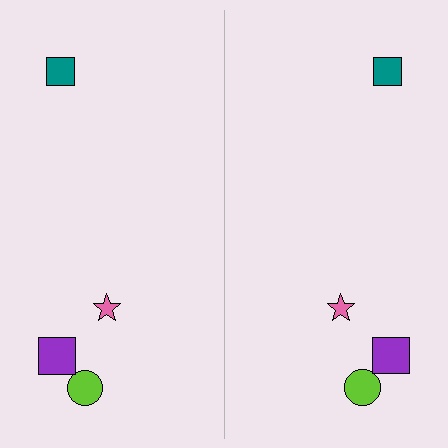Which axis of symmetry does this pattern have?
The pattern has a vertical axis of symmetry running through the center of the image.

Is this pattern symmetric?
Yes, this pattern has bilateral (reflection) symmetry.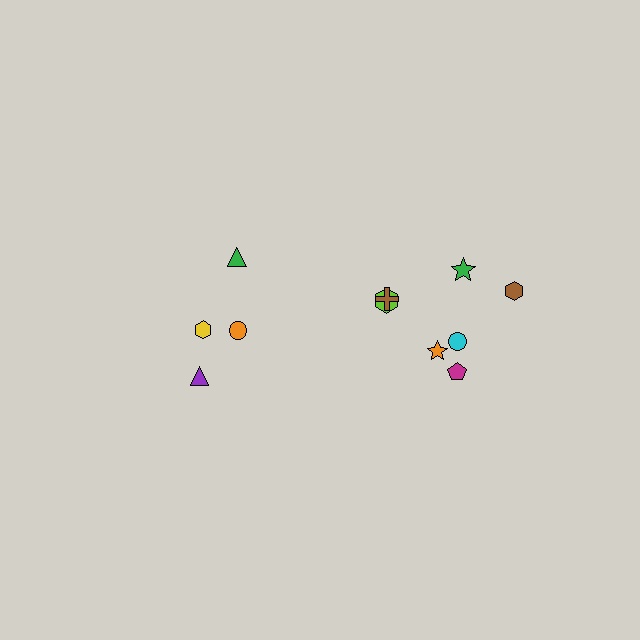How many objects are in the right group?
There are 7 objects.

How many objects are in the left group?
There are 4 objects.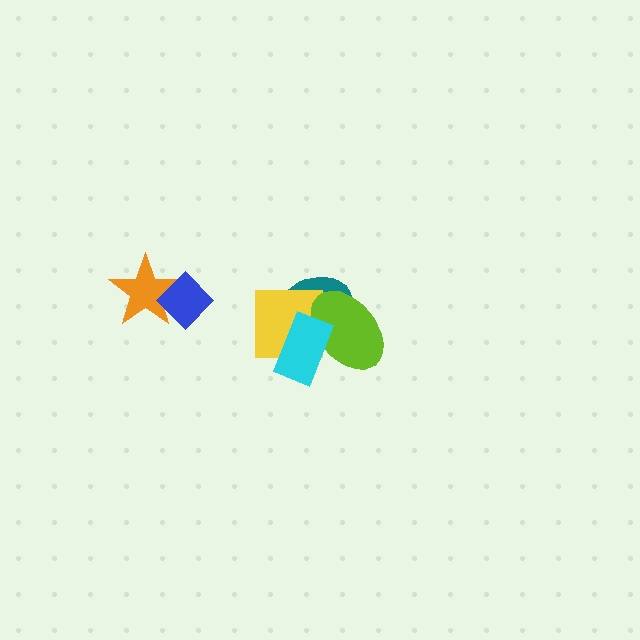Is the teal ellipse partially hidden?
Yes, it is partially covered by another shape.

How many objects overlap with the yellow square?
3 objects overlap with the yellow square.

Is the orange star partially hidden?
Yes, it is partially covered by another shape.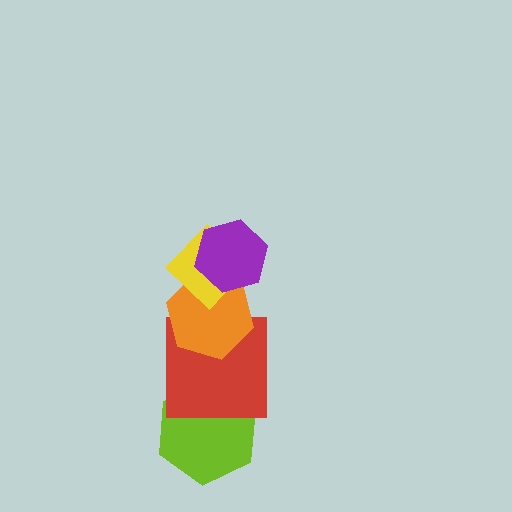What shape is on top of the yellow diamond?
The purple hexagon is on top of the yellow diamond.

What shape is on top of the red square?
The orange hexagon is on top of the red square.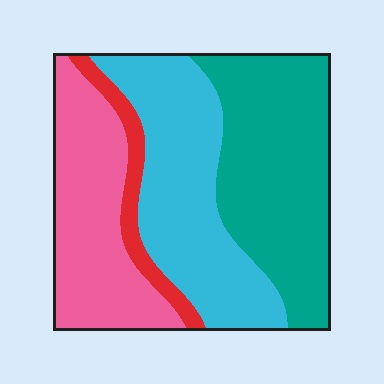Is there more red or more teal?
Teal.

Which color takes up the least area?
Red, at roughly 5%.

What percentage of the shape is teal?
Teal covers 35% of the shape.